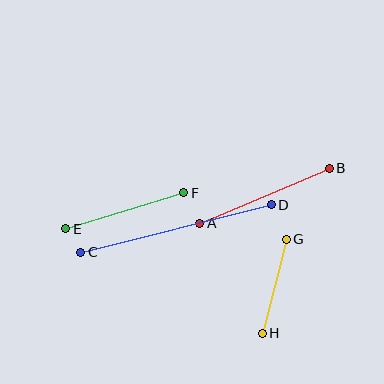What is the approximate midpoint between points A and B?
The midpoint is at approximately (265, 196) pixels.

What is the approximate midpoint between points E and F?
The midpoint is at approximately (125, 211) pixels.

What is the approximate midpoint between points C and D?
The midpoint is at approximately (176, 229) pixels.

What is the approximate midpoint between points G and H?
The midpoint is at approximately (274, 286) pixels.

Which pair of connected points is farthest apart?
Points C and D are farthest apart.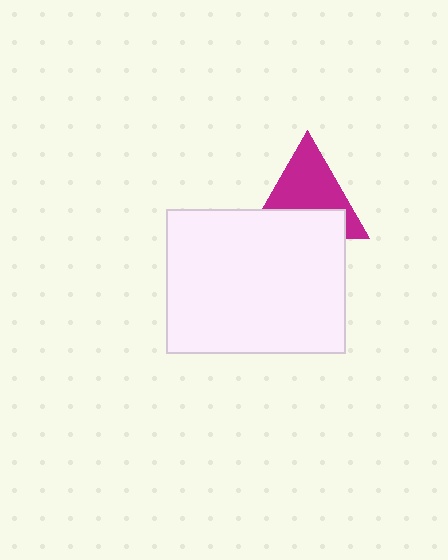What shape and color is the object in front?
The object in front is a white rectangle.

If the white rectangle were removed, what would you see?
You would see the complete magenta triangle.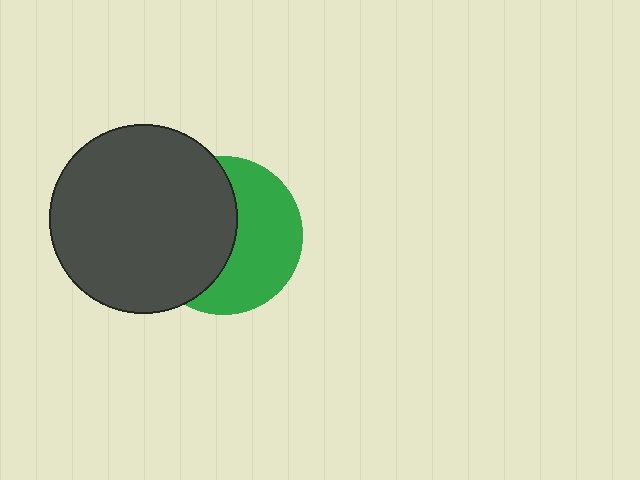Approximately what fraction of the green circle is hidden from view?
Roughly 50% of the green circle is hidden behind the dark gray circle.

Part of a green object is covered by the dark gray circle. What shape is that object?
It is a circle.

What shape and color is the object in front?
The object in front is a dark gray circle.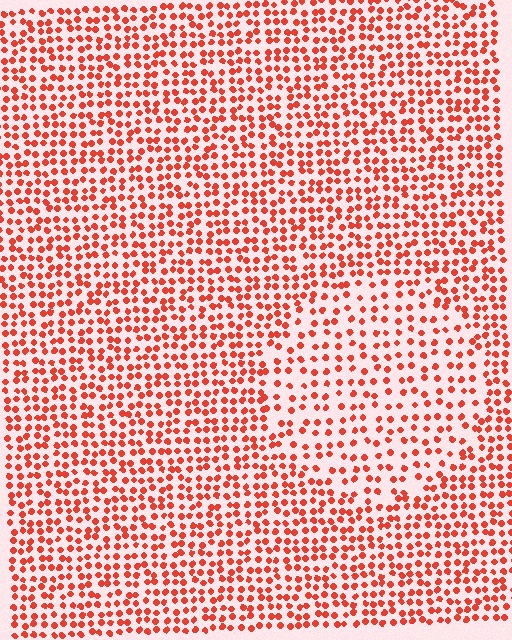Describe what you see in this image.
The image contains small red elements arranged at two different densities. A circle-shaped region is visible where the elements are less densely packed than the surrounding area.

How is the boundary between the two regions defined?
The boundary is defined by a change in element density (approximately 1.7x ratio). All elements are the same color, size, and shape.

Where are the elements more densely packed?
The elements are more densely packed outside the circle boundary.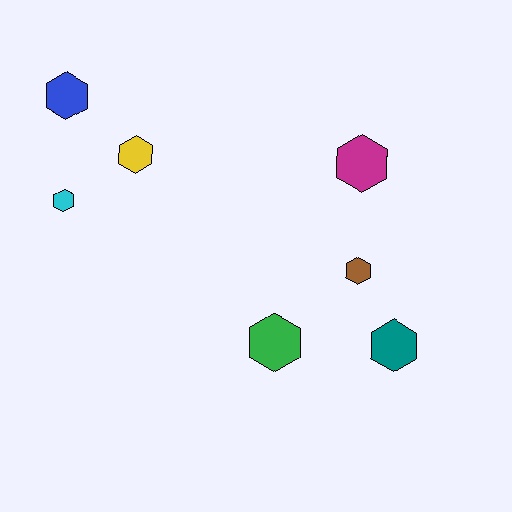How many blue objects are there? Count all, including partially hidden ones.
There is 1 blue object.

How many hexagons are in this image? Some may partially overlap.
There are 7 hexagons.